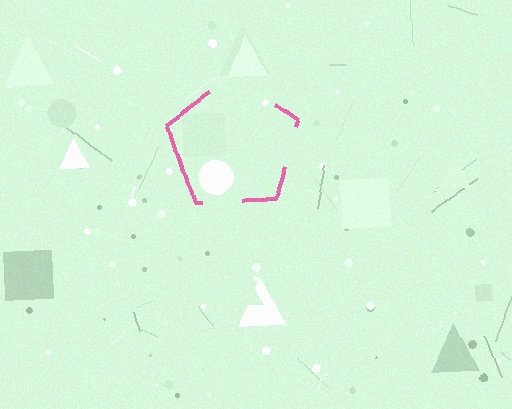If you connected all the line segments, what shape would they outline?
They would outline a pentagon.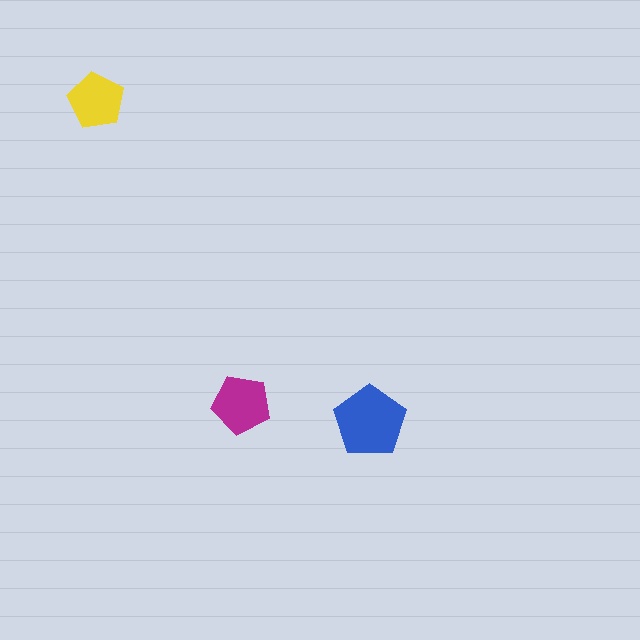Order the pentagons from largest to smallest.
the blue one, the magenta one, the yellow one.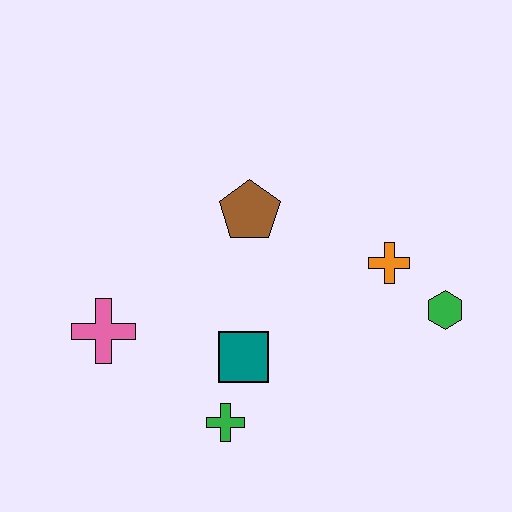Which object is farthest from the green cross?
The green hexagon is farthest from the green cross.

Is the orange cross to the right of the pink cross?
Yes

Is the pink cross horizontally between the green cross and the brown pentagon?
No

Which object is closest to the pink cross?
The teal square is closest to the pink cross.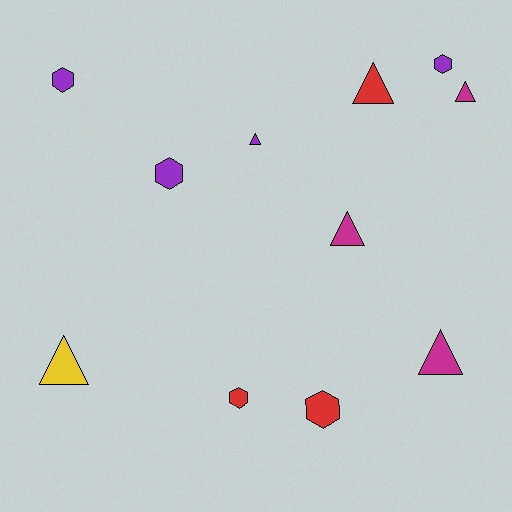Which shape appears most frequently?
Triangle, with 6 objects.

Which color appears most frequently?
Purple, with 4 objects.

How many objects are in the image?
There are 11 objects.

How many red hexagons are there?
There are 2 red hexagons.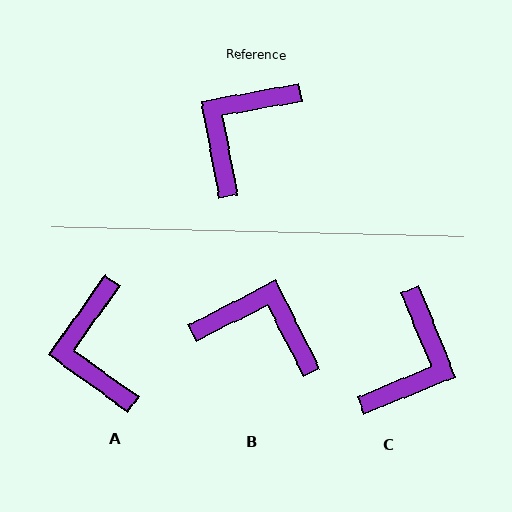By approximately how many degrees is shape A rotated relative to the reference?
Approximately 44 degrees counter-clockwise.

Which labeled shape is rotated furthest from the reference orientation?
C, about 168 degrees away.